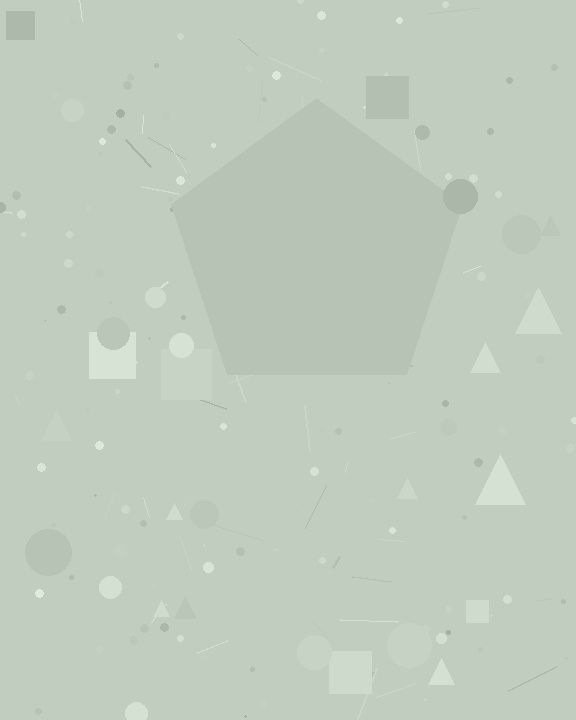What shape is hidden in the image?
A pentagon is hidden in the image.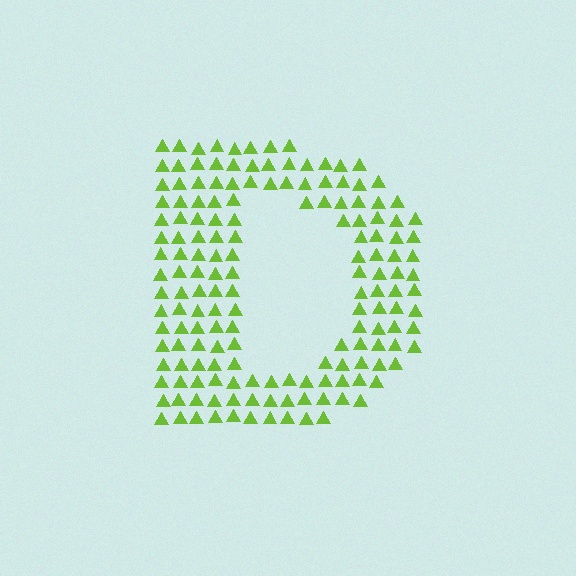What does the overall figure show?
The overall figure shows the letter D.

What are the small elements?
The small elements are triangles.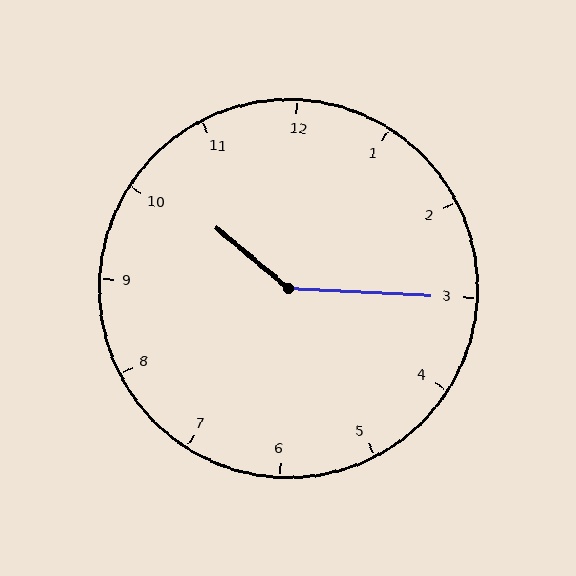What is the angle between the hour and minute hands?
Approximately 142 degrees.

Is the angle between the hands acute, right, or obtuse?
It is obtuse.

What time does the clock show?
10:15.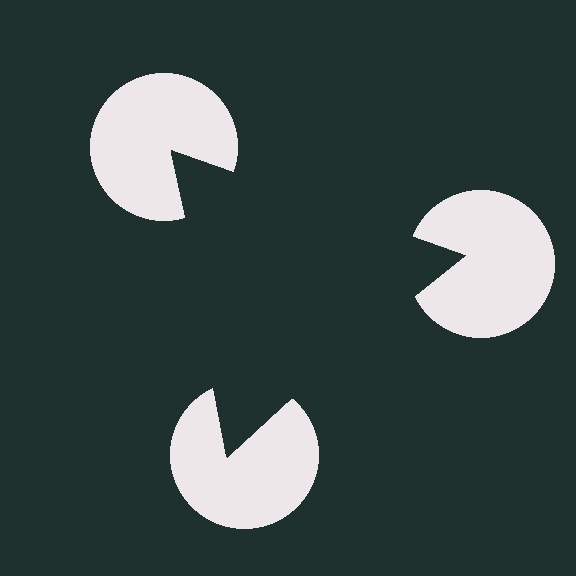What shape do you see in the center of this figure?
An illusory triangle — its edges are inferred from the aligned wedge cuts in the pac-man discs, not physically drawn.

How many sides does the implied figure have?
3 sides.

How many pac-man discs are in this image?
There are 3 — one at each vertex of the illusory triangle.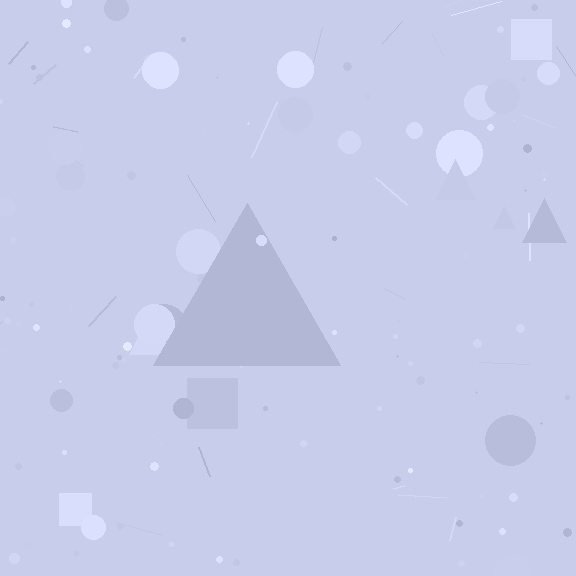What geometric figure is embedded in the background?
A triangle is embedded in the background.